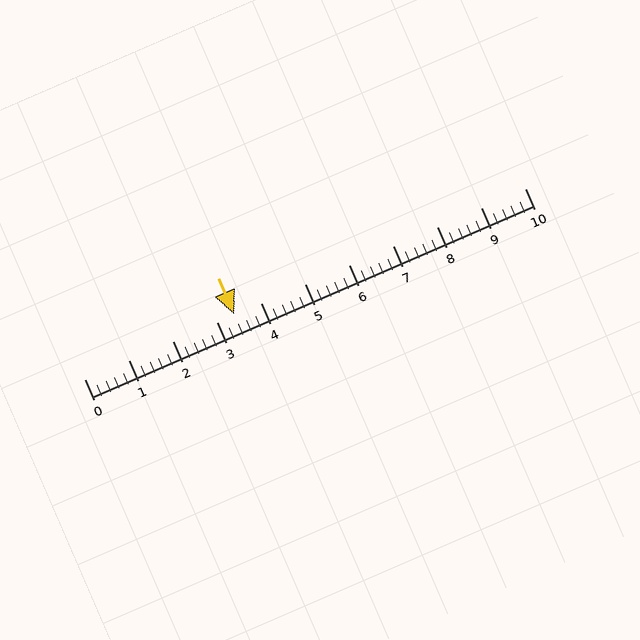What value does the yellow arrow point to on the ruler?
The yellow arrow points to approximately 3.4.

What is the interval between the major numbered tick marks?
The major tick marks are spaced 1 units apart.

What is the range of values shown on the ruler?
The ruler shows values from 0 to 10.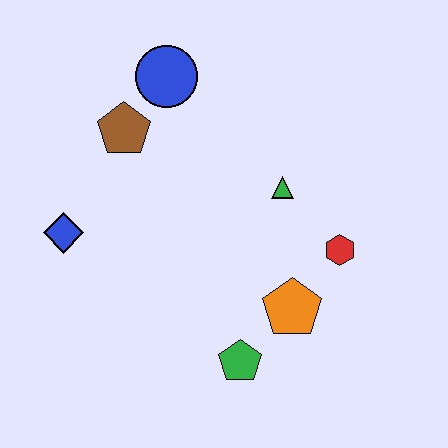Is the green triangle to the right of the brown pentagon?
Yes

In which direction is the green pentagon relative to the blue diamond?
The green pentagon is to the right of the blue diamond.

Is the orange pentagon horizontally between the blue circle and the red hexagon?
Yes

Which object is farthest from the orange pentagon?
The blue circle is farthest from the orange pentagon.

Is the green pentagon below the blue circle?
Yes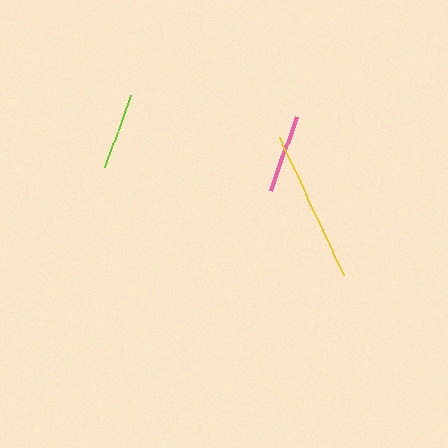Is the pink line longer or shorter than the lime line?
The pink line is longer than the lime line.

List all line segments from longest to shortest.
From longest to shortest: yellow, pink, lime.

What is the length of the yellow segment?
The yellow segment is approximately 153 pixels long.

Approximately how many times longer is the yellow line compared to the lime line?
The yellow line is approximately 2.0 times the length of the lime line.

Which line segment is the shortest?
The lime line is the shortest at approximately 77 pixels.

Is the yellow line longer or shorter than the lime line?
The yellow line is longer than the lime line.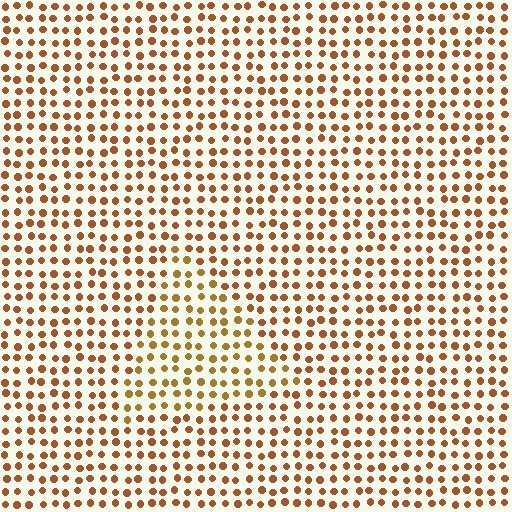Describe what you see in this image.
The image is filled with small brown elements in a uniform arrangement. A triangle-shaped region is visible where the elements are tinted to a slightly different hue, forming a subtle color boundary.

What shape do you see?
I see a triangle.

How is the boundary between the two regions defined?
The boundary is defined purely by a slight shift in hue (about 22 degrees). Spacing, size, and orientation are identical on both sides.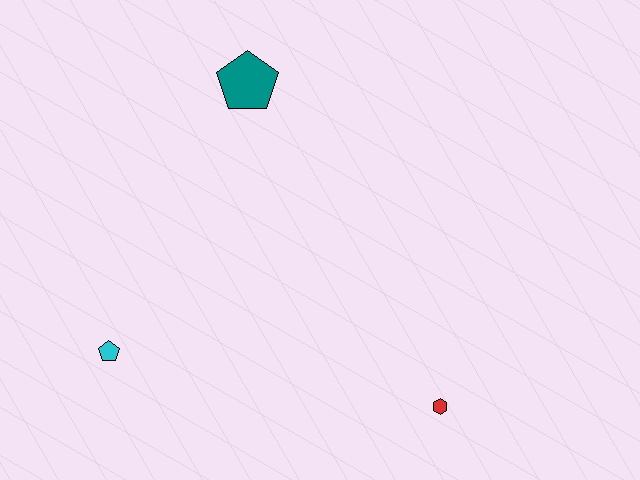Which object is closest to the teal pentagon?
The cyan pentagon is closest to the teal pentagon.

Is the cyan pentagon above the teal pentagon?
No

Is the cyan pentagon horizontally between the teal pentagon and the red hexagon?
No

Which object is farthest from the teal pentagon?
The red hexagon is farthest from the teal pentagon.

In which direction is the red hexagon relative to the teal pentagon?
The red hexagon is below the teal pentagon.